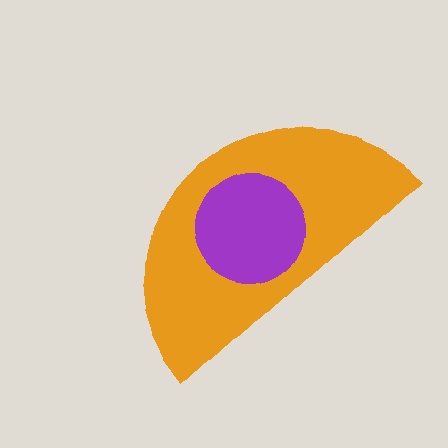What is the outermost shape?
The orange semicircle.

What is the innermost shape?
The purple circle.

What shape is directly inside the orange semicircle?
The purple circle.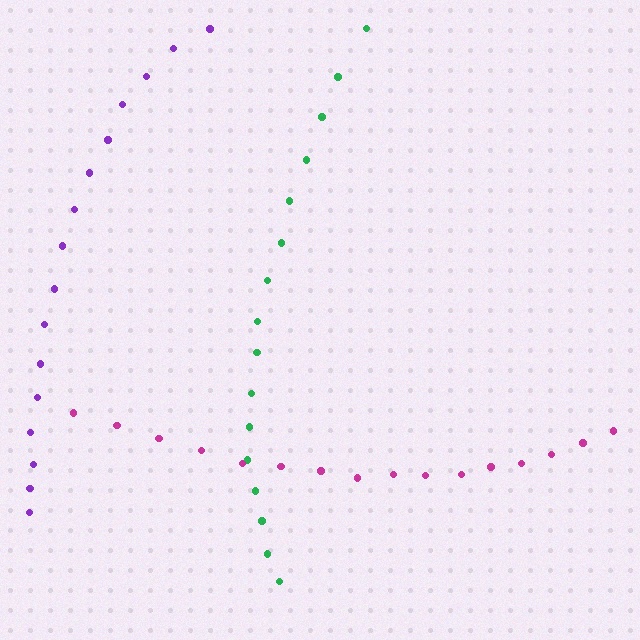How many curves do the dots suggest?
There are 3 distinct paths.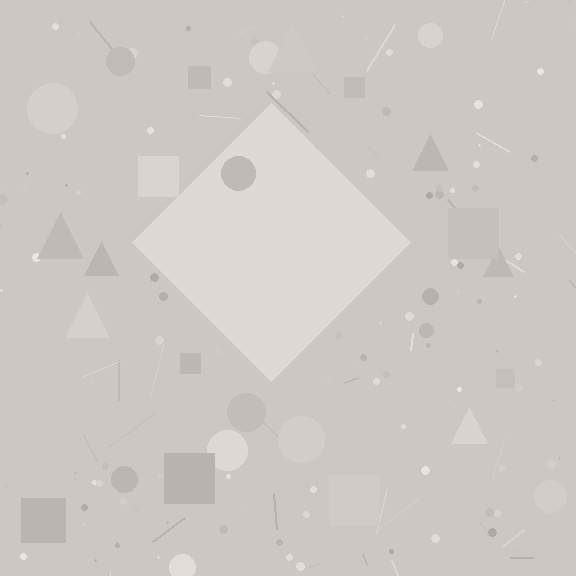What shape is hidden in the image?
A diamond is hidden in the image.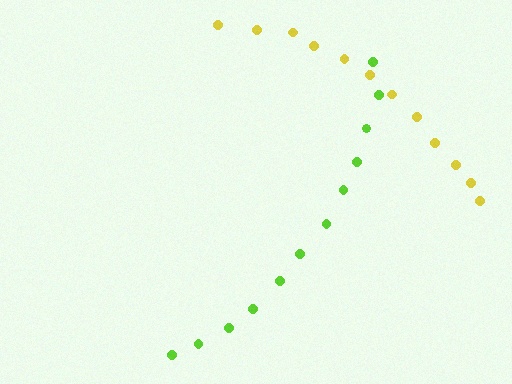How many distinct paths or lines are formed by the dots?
There are 2 distinct paths.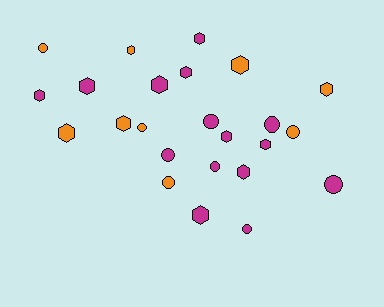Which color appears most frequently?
Magenta, with 15 objects.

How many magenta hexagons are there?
There are 9 magenta hexagons.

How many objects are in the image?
There are 24 objects.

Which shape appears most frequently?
Hexagon, with 14 objects.